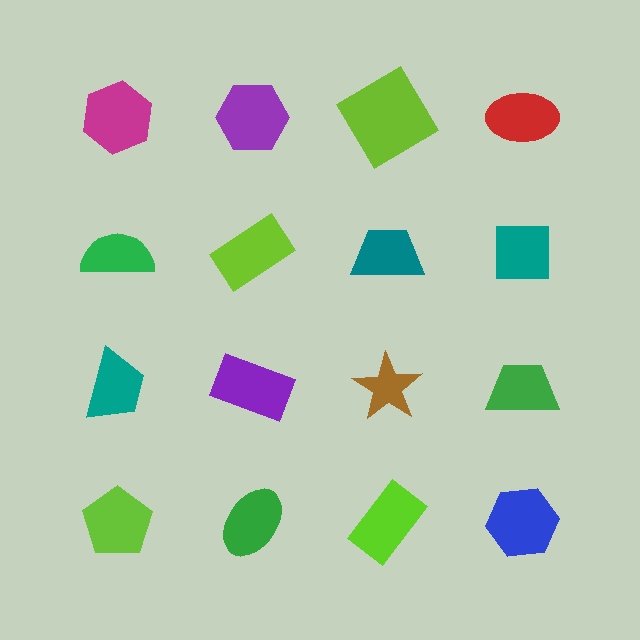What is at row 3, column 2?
A purple rectangle.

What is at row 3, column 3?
A brown star.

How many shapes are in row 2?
4 shapes.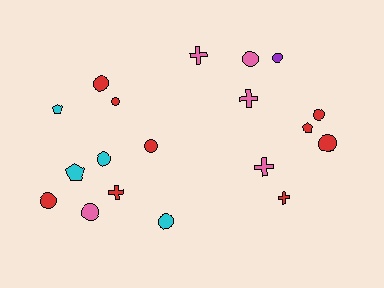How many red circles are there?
There are 6 red circles.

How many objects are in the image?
There are 19 objects.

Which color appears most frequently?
Red, with 9 objects.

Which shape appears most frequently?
Circle, with 11 objects.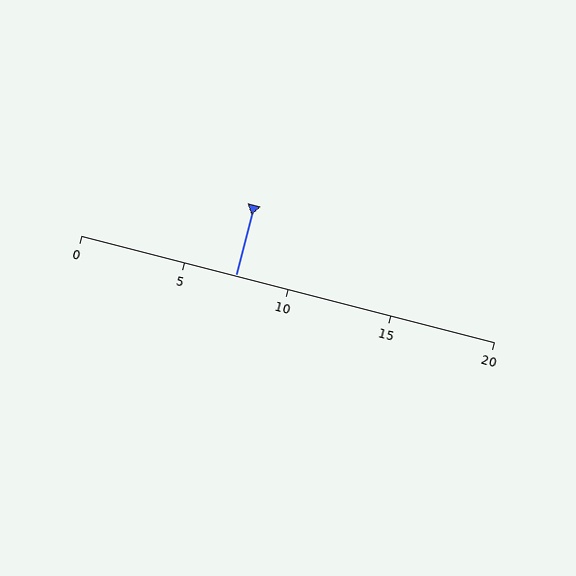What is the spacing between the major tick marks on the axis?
The major ticks are spaced 5 apart.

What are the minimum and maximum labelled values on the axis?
The axis runs from 0 to 20.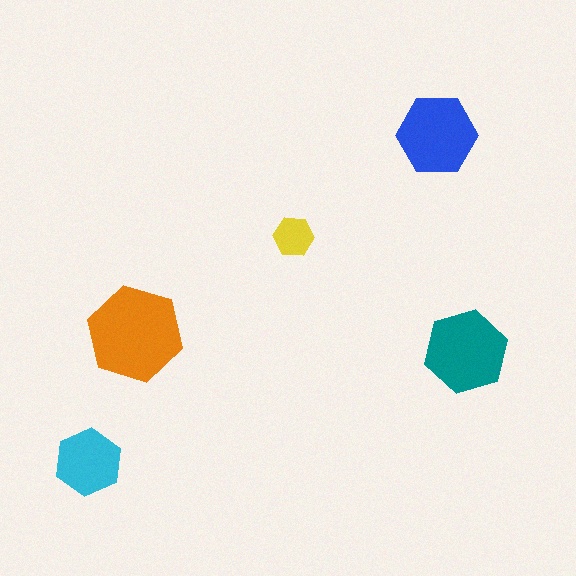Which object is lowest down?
The cyan hexagon is bottommost.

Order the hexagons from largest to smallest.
the orange one, the teal one, the blue one, the cyan one, the yellow one.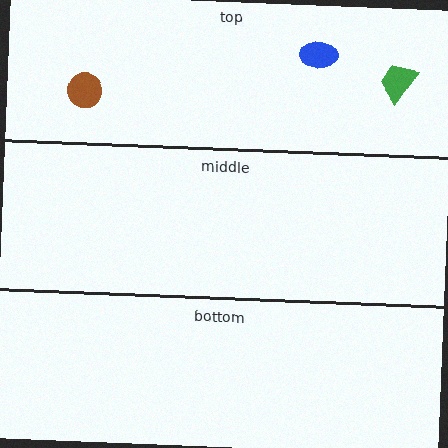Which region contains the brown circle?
The top region.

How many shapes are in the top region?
3.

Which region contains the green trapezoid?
The top region.